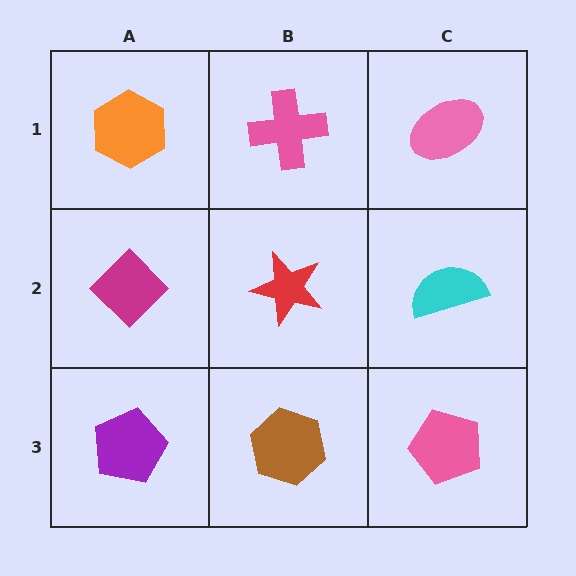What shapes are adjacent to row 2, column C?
A pink ellipse (row 1, column C), a pink pentagon (row 3, column C), a red star (row 2, column B).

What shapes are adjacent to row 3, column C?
A cyan semicircle (row 2, column C), a brown hexagon (row 3, column B).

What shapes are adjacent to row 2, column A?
An orange hexagon (row 1, column A), a purple pentagon (row 3, column A), a red star (row 2, column B).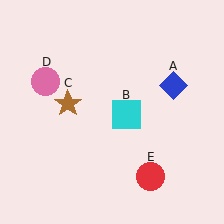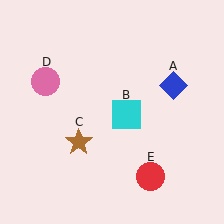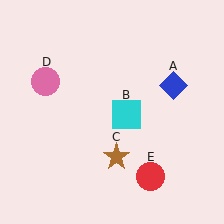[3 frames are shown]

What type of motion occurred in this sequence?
The brown star (object C) rotated counterclockwise around the center of the scene.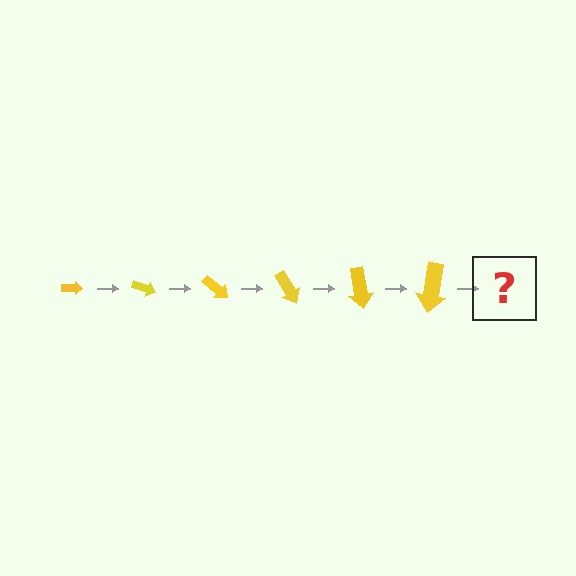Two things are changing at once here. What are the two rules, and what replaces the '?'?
The two rules are that the arrow grows larger each step and it rotates 20 degrees each step. The '?' should be an arrow, larger than the previous one and rotated 120 degrees from the start.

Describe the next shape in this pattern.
It should be an arrow, larger than the previous one and rotated 120 degrees from the start.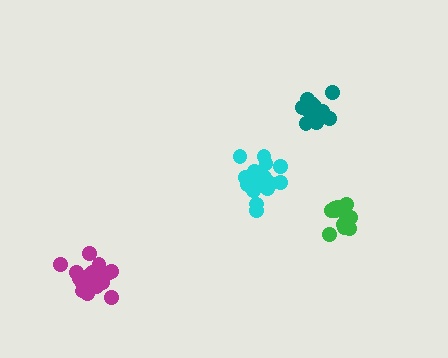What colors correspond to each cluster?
The clusters are colored: teal, green, cyan, magenta.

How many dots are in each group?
Group 1: 14 dots, Group 2: 14 dots, Group 3: 20 dots, Group 4: 20 dots (68 total).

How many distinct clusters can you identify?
There are 4 distinct clusters.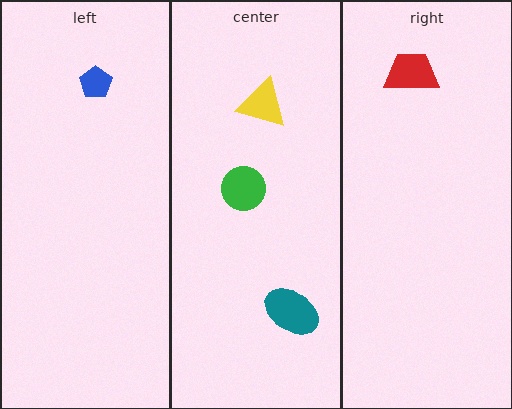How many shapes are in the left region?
1.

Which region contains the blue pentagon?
The left region.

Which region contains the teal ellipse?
The center region.